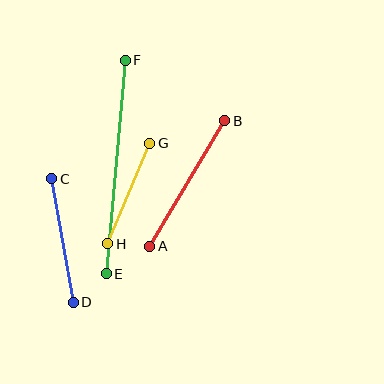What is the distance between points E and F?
The distance is approximately 214 pixels.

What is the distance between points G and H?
The distance is approximately 109 pixels.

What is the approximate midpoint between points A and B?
The midpoint is at approximately (187, 184) pixels.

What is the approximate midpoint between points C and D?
The midpoint is at approximately (62, 241) pixels.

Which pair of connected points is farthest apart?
Points E and F are farthest apart.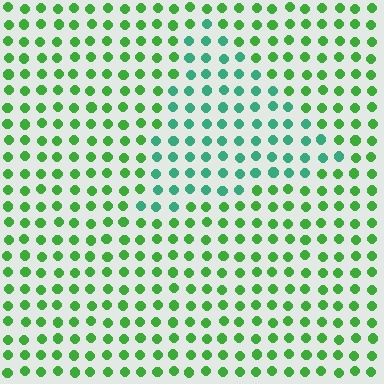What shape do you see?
I see a triangle.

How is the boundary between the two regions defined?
The boundary is defined purely by a slight shift in hue (about 39 degrees). Spacing, size, and orientation are identical on both sides.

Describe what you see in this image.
The image is filled with small green elements in a uniform arrangement. A triangle-shaped region is visible where the elements are tinted to a slightly different hue, forming a subtle color boundary.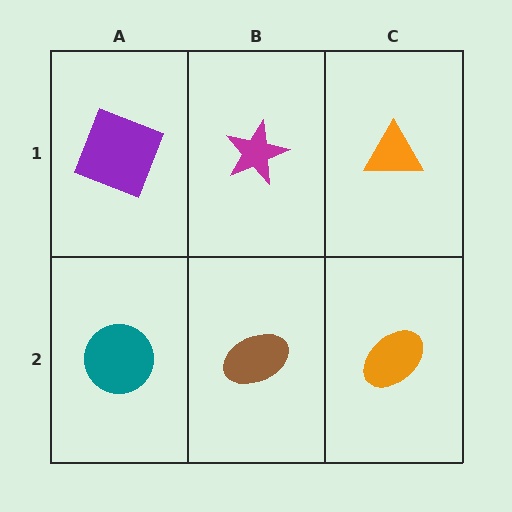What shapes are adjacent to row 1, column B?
A brown ellipse (row 2, column B), a purple square (row 1, column A), an orange triangle (row 1, column C).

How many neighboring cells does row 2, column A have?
2.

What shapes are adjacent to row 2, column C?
An orange triangle (row 1, column C), a brown ellipse (row 2, column B).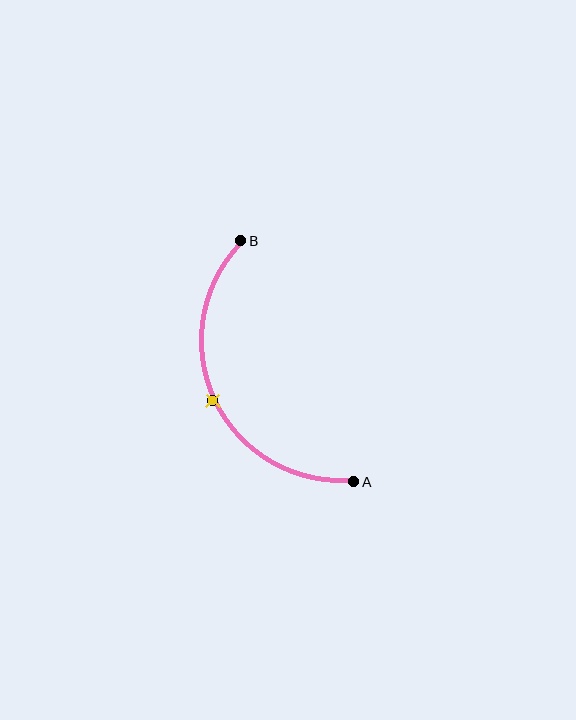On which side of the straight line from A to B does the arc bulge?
The arc bulges to the left of the straight line connecting A and B.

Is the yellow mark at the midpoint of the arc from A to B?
Yes. The yellow mark lies on the arc at equal arc-length from both A and B — it is the arc midpoint.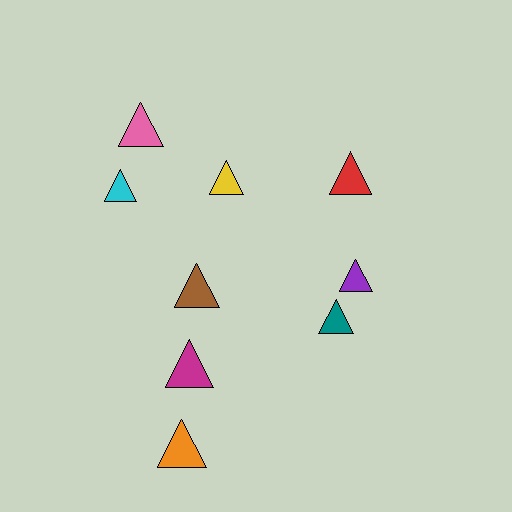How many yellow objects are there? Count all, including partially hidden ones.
There is 1 yellow object.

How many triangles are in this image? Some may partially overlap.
There are 9 triangles.